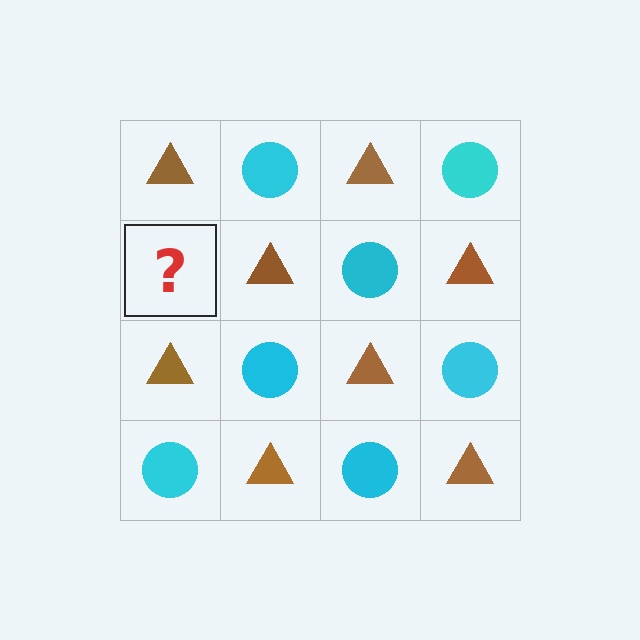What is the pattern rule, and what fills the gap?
The rule is that it alternates brown triangle and cyan circle in a checkerboard pattern. The gap should be filled with a cyan circle.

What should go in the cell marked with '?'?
The missing cell should contain a cyan circle.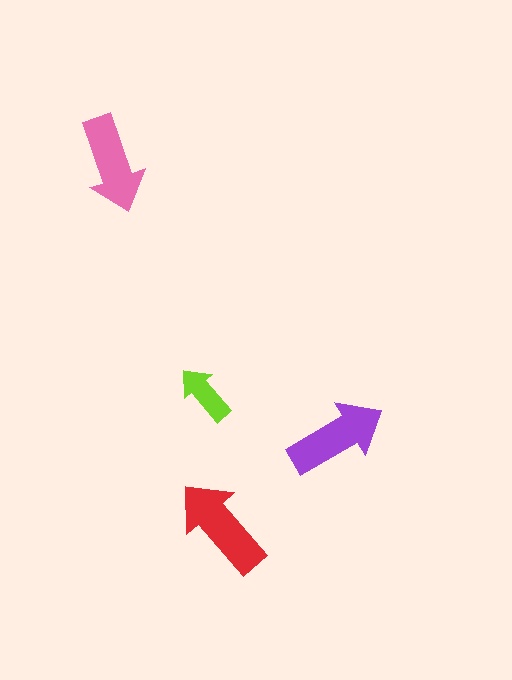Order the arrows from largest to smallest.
the red one, the purple one, the pink one, the lime one.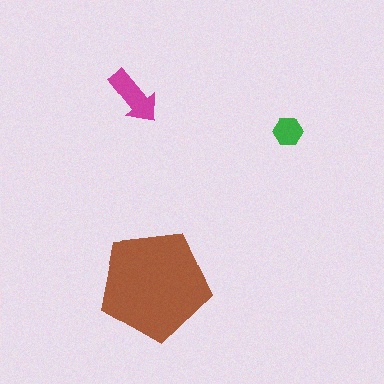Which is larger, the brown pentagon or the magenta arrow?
The brown pentagon.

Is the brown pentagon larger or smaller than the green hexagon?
Larger.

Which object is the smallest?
The green hexagon.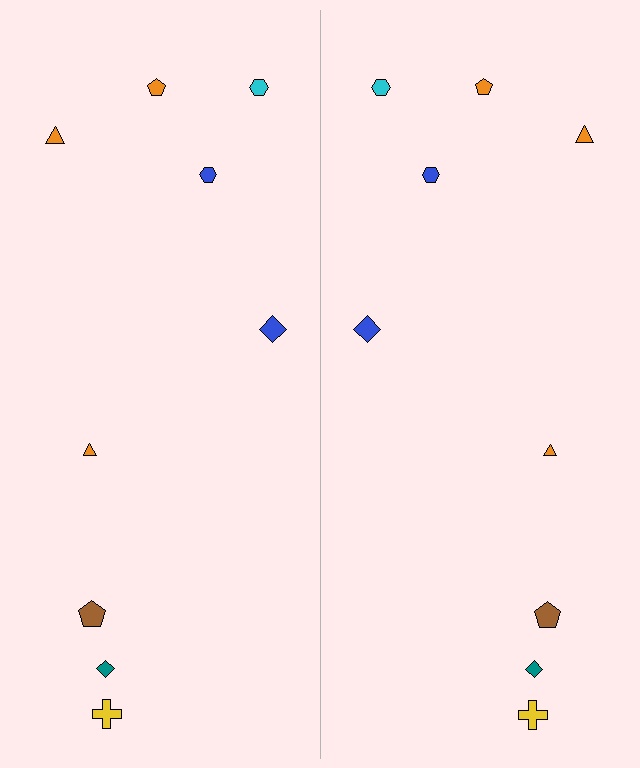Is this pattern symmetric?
Yes, this pattern has bilateral (reflection) symmetry.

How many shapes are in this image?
There are 18 shapes in this image.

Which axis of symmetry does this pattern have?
The pattern has a vertical axis of symmetry running through the center of the image.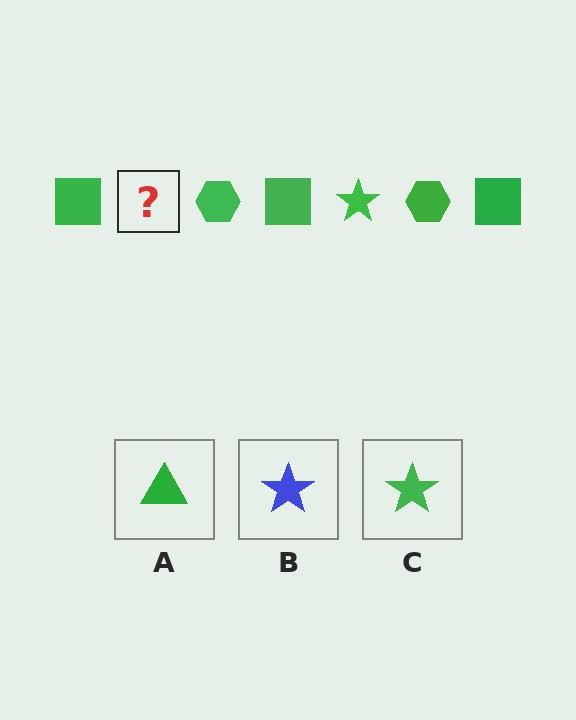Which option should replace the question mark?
Option C.